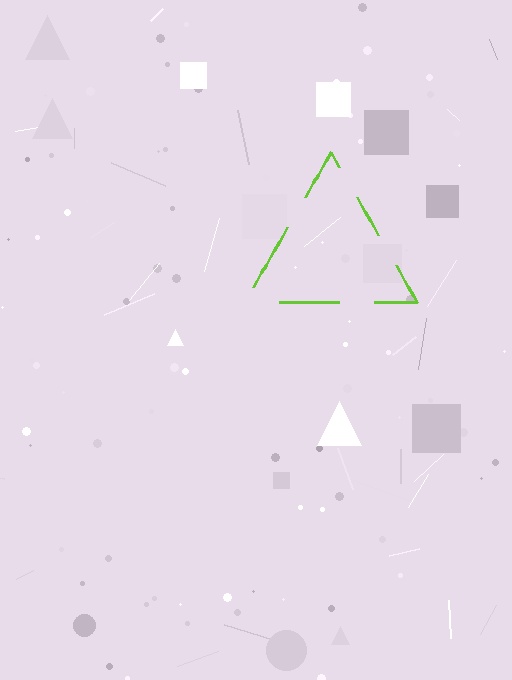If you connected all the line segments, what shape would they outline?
They would outline a triangle.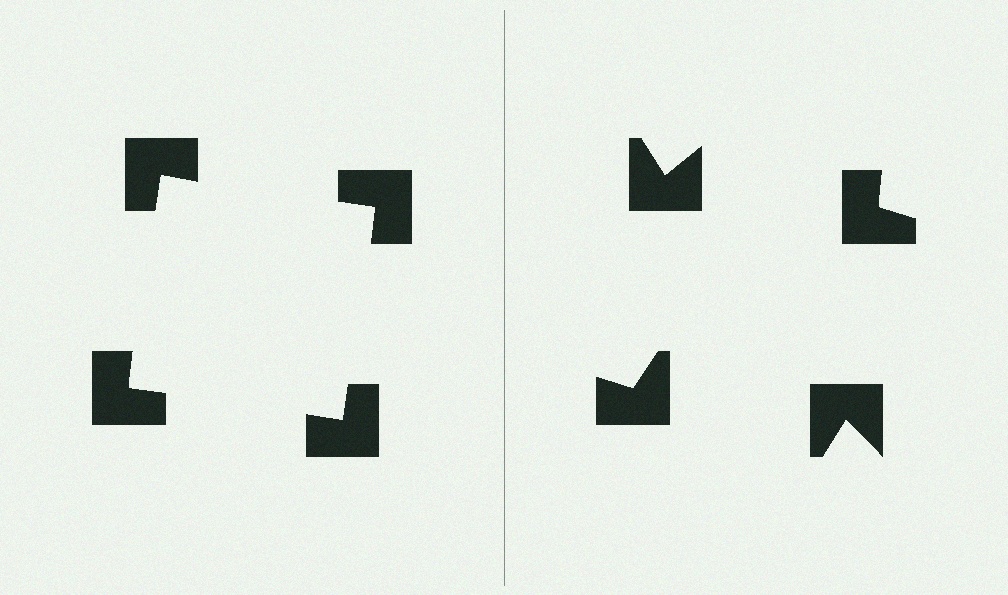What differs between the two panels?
The notched squares are positioned identically on both sides; only the wedge orientations differ. On the left they align to a square; on the right they are misaligned.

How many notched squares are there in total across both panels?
8 — 4 on each side.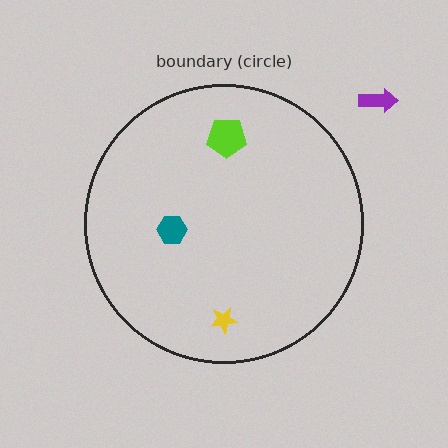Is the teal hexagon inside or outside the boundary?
Inside.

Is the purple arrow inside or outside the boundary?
Outside.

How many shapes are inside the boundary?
3 inside, 1 outside.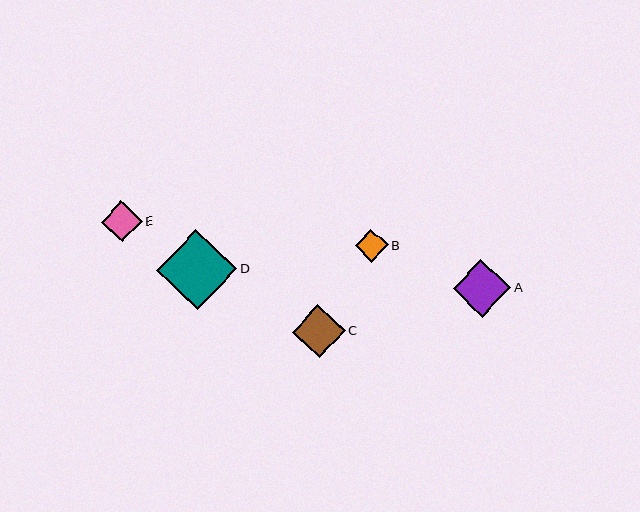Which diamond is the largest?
Diamond D is the largest with a size of approximately 80 pixels.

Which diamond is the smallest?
Diamond B is the smallest with a size of approximately 33 pixels.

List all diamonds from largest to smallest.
From largest to smallest: D, A, C, E, B.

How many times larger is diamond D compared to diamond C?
Diamond D is approximately 1.5 times the size of diamond C.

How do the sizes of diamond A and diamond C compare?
Diamond A and diamond C are approximately the same size.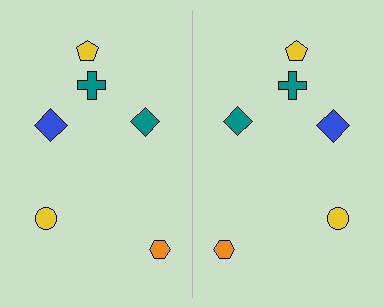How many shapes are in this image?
There are 12 shapes in this image.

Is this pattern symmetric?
Yes, this pattern has bilateral (reflection) symmetry.